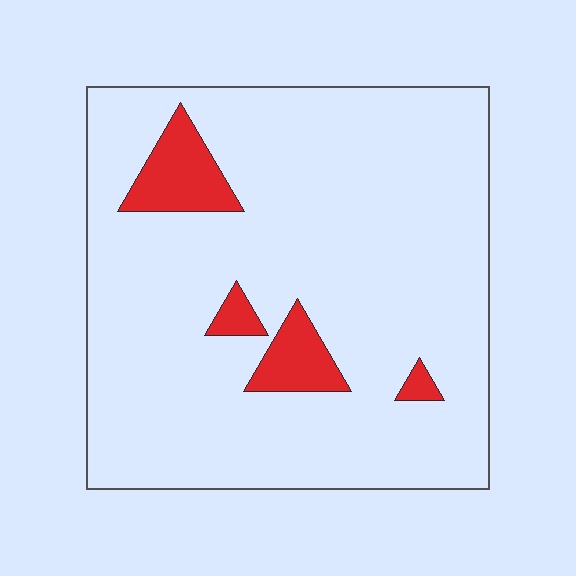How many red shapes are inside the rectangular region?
4.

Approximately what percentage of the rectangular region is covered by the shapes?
Approximately 10%.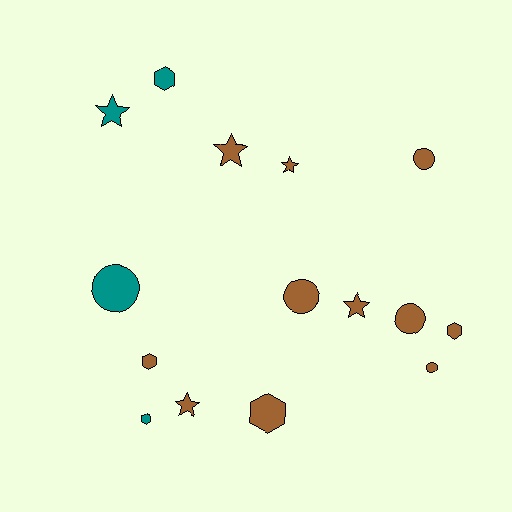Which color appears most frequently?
Brown, with 11 objects.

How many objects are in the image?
There are 15 objects.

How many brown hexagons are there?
There are 3 brown hexagons.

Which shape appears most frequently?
Circle, with 5 objects.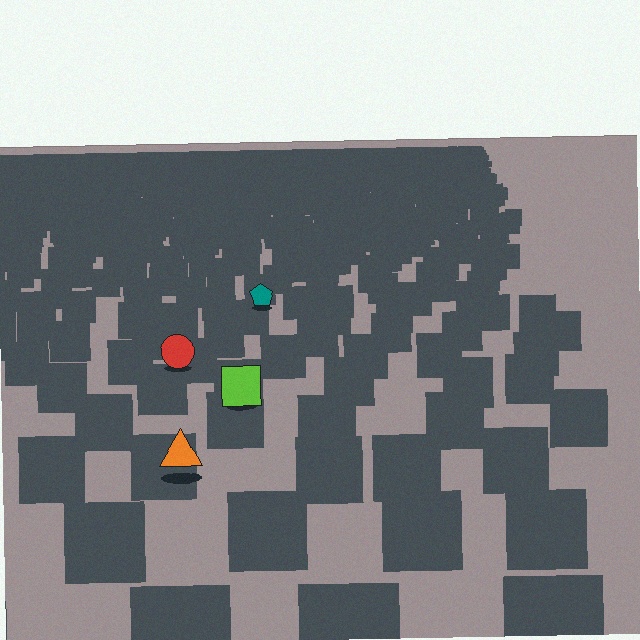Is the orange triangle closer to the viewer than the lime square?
Yes. The orange triangle is closer — you can tell from the texture gradient: the ground texture is coarser near it.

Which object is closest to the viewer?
The orange triangle is closest. The texture marks near it are larger and more spread out.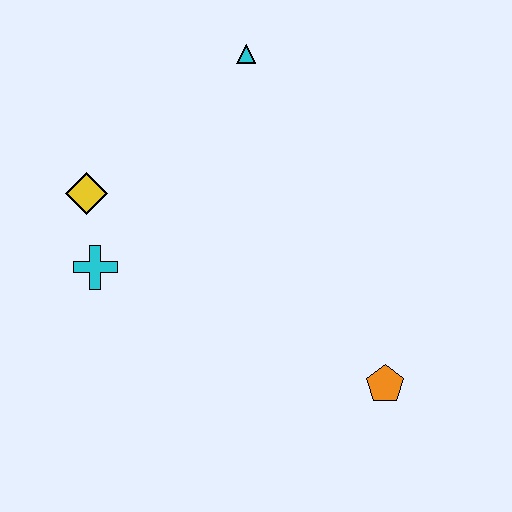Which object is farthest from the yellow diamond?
The orange pentagon is farthest from the yellow diamond.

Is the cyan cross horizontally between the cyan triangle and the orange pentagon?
No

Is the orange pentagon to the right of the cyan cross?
Yes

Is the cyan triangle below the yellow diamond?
No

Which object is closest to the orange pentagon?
The cyan cross is closest to the orange pentagon.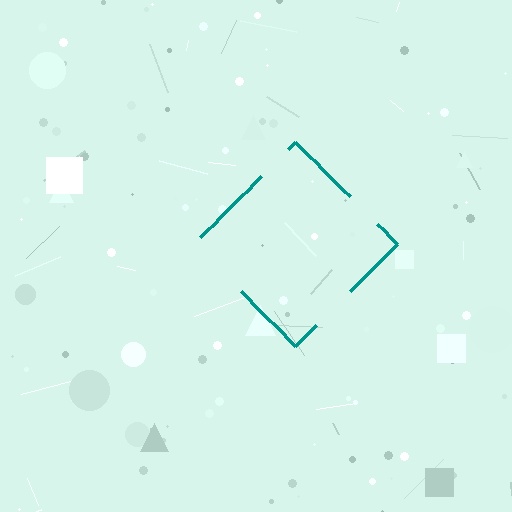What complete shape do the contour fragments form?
The contour fragments form a diamond.